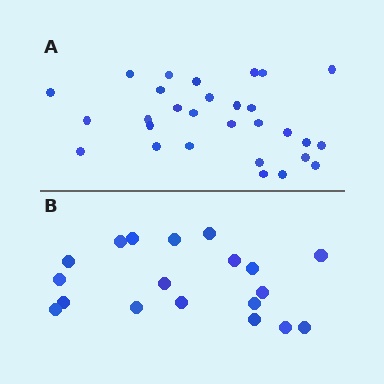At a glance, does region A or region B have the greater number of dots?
Region A (the top region) has more dots.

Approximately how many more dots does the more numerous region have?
Region A has roughly 10 or so more dots than region B.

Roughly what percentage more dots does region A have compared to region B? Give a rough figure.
About 55% more.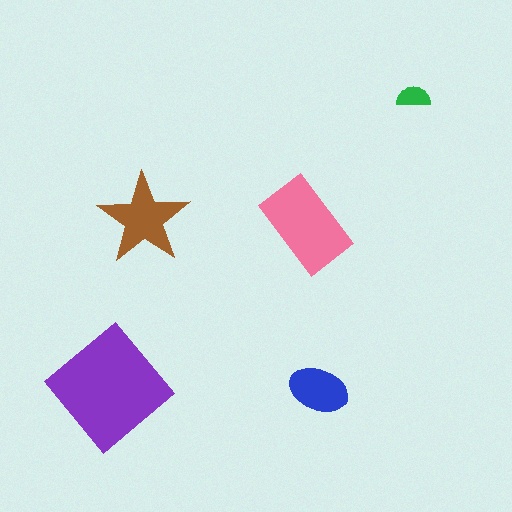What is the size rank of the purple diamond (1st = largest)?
1st.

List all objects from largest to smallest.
The purple diamond, the pink rectangle, the brown star, the blue ellipse, the green semicircle.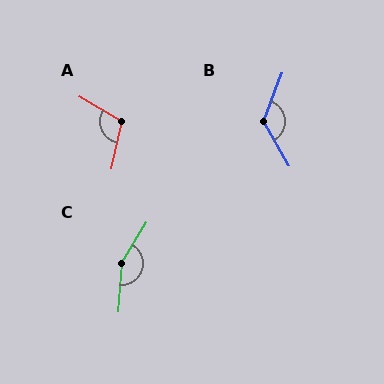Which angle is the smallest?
A, at approximately 108 degrees.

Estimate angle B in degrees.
Approximately 130 degrees.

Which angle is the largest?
C, at approximately 152 degrees.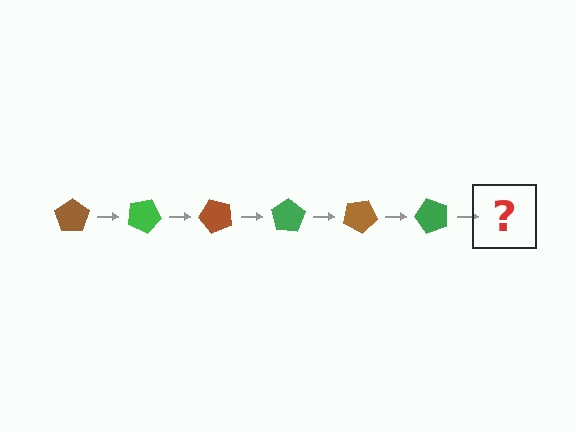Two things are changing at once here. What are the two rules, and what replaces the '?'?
The two rules are that it rotates 25 degrees each step and the color cycles through brown and green. The '?' should be a brown pentagon, rotated 150 degrees from the start.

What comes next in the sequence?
The next element should be a brown pentagon, rotated 150 degrees from the start.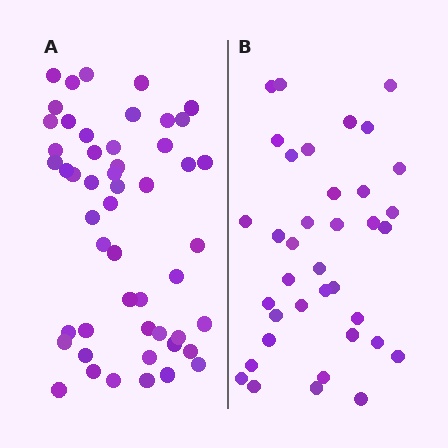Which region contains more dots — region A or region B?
Region A (the left region) has more dots.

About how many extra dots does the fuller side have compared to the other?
Region A has approximately 15 more dots than region B.